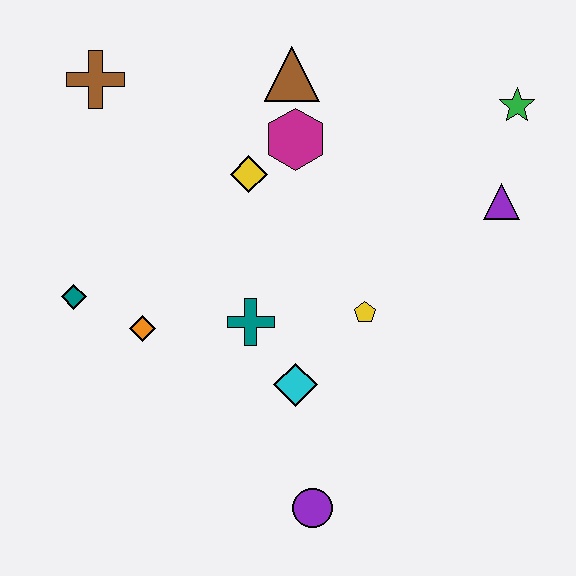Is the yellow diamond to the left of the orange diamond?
No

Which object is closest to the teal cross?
The cyan diamond is closest to the teal cross.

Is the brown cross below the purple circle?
No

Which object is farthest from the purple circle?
The brown cross is farthest from the purple circle.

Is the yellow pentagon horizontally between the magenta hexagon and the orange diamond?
No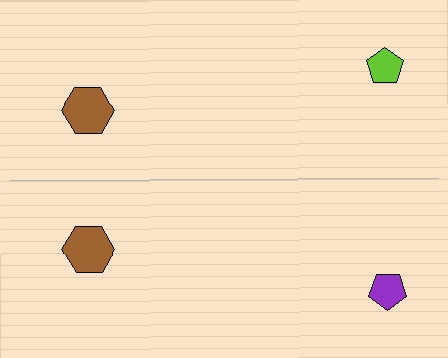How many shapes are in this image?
There are 4 shapes in this image.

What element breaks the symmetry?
The purple pentagon on the bottom side breaks the symmetry — its mirror counterpart is lime.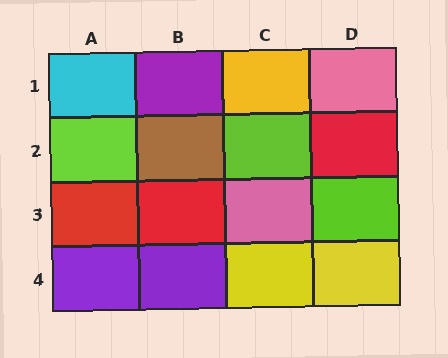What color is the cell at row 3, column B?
Red.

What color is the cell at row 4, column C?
Yellow.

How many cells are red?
3 cells are red.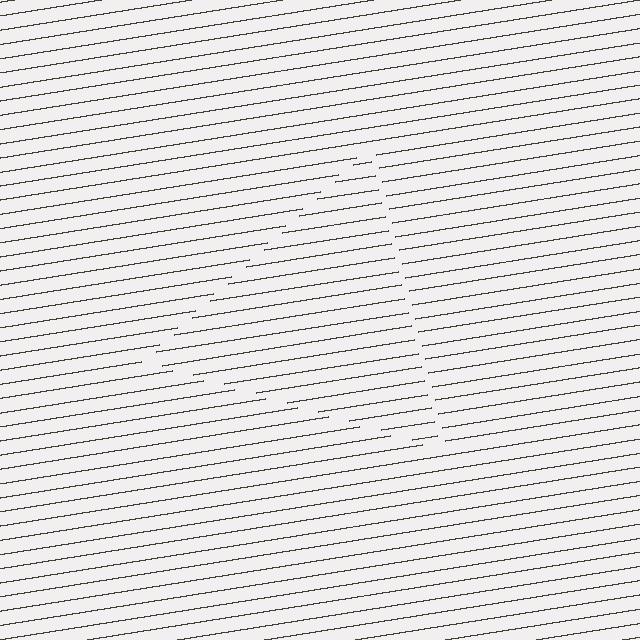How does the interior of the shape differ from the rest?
The interior of the shape contains the same grating, shifted by half a period — the contour is defined by the phase discontinuity where line-ends from the inner and outer gratings abut.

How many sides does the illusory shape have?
3 sides — the line-ends trace a triangle.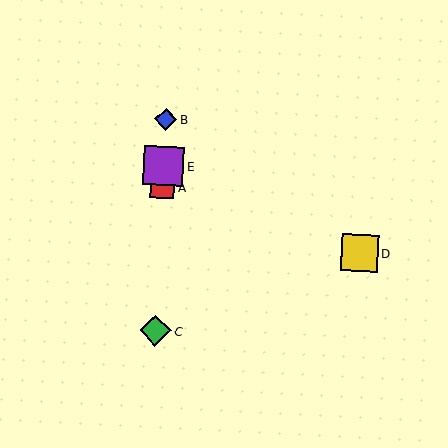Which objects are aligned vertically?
Objects A, B, C, E are aligned vertically.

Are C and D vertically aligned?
No, C is at x≈155 and D is at x≈360.